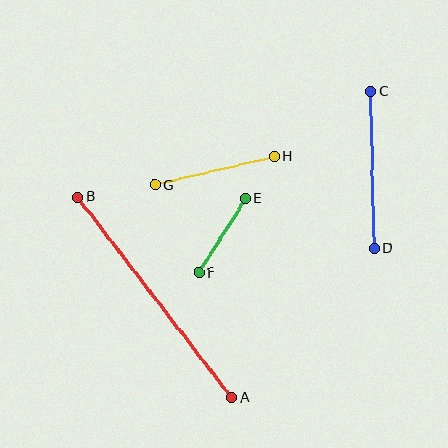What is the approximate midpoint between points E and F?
The midpoint is at approximately (222, 235) pixels.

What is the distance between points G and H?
The distance is approximately 123 pixels.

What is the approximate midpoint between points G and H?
The midpoint is at approximately (214, 171) pixels.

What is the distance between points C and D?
The distance is approximately 157 pixels.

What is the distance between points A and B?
The distance is approximately 253 pixels.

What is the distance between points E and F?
The distance is approximately 88 pixels.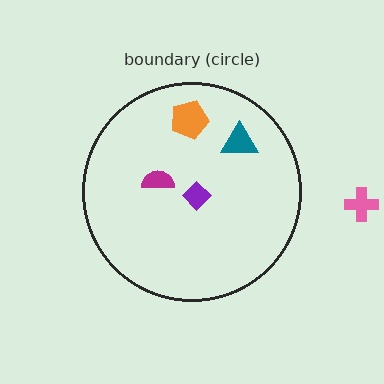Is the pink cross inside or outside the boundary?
Outside.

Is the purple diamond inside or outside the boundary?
Inside.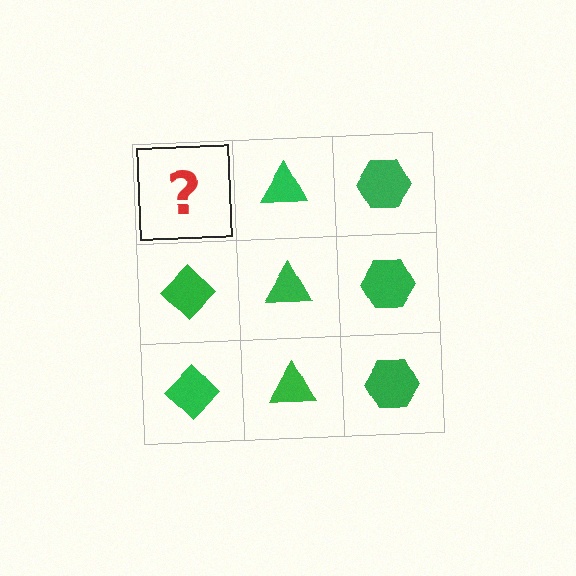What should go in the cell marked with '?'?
The missing cell should contain a green diamond.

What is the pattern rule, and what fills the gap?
The rule is that each column has a consistent shape. The gap should be filled with a green diamond.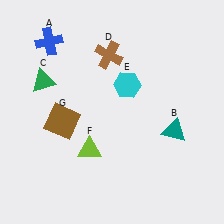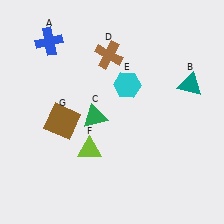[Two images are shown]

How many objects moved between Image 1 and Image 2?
2 objects moved between the two images.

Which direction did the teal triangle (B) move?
The teal triangle (B) moved up.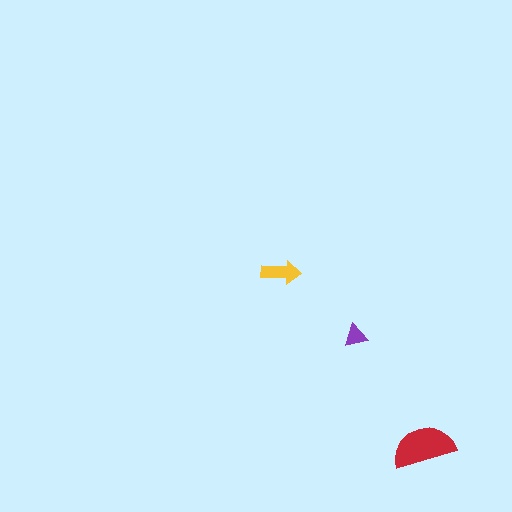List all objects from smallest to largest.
The purple triangle, the yellow arrow, the red semicircle.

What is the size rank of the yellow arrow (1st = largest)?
2nd.